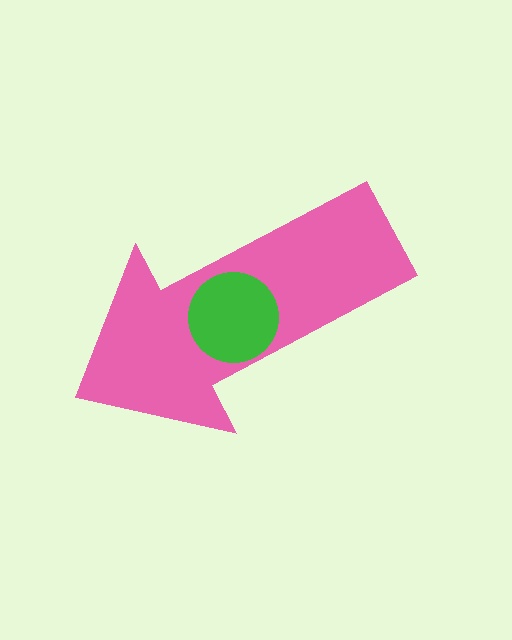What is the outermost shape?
The pink arrow.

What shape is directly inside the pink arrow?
The green circle.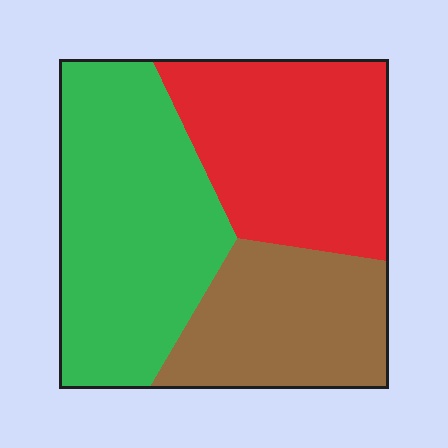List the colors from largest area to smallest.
From largest to smallest: green, red, brown.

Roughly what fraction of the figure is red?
Red covers about 35% of the figure.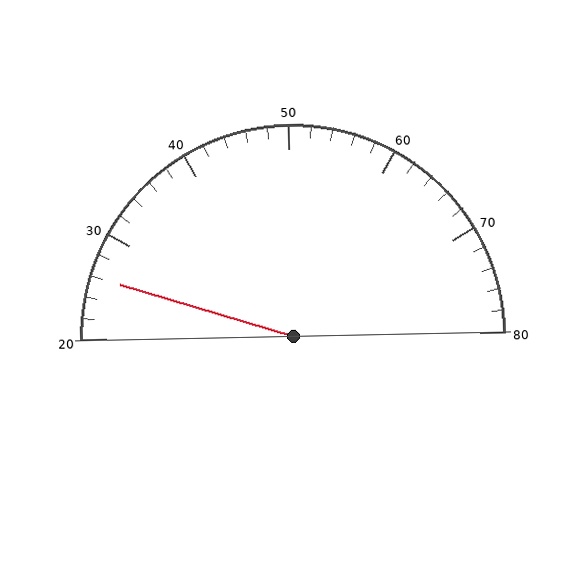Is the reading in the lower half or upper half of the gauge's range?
The reading is in the lower half of the range (20 to 80).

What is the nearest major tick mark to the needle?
The nearest major tick mark is 30.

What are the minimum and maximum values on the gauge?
The gauge ranges from 20 to 80.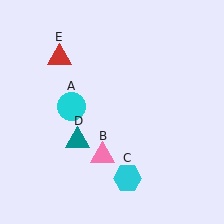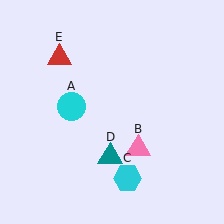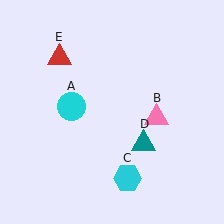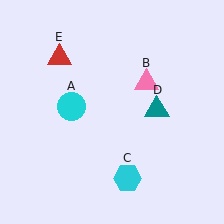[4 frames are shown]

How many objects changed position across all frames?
2 objects changed position: pink triangle (object B), teal triangle (object D).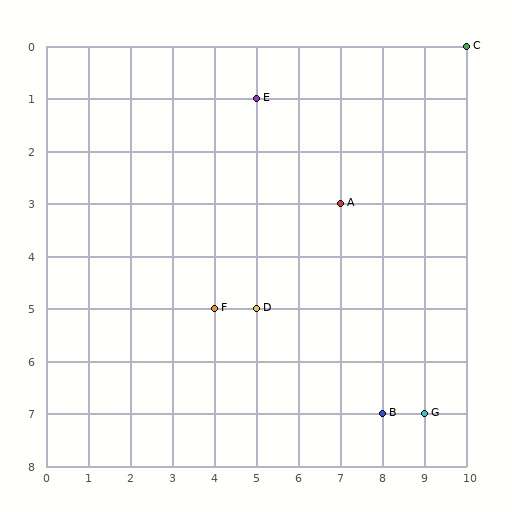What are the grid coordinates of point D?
Point D is at grid coordinates (5, 5).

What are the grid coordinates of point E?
Point E is at grid coordinates (5, 1).